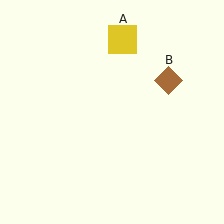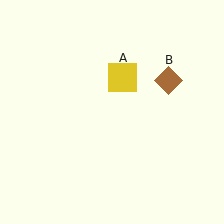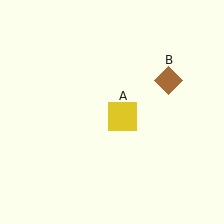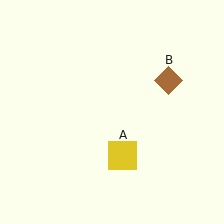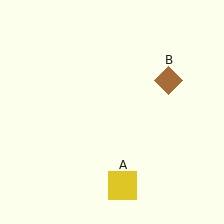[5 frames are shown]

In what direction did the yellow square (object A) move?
The yellow square (object A) moved down.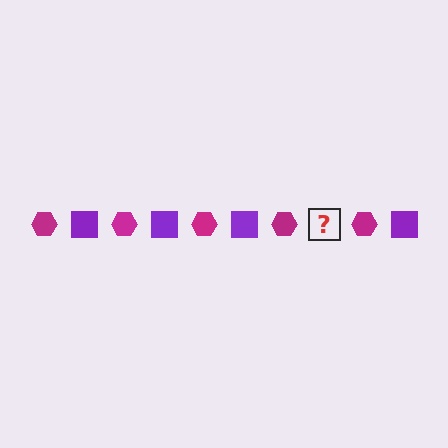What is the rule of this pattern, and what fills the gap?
The rule is that the pattern alternates between magenta hexagon and purple square. The gap should be filled with a purple square.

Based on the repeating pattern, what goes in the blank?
The blank should be a purple square.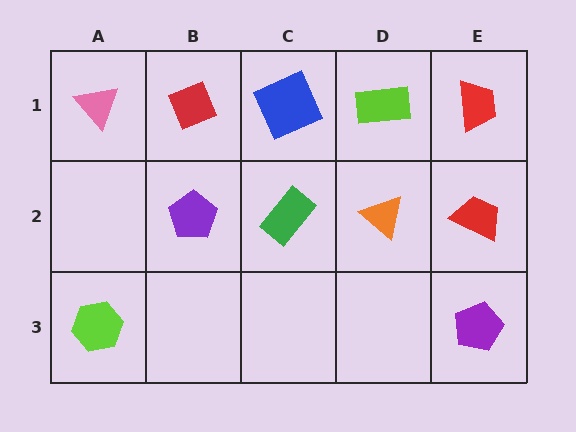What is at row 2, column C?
A green rectangle.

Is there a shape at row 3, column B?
No, that cell is empty.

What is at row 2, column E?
A red trapezoid.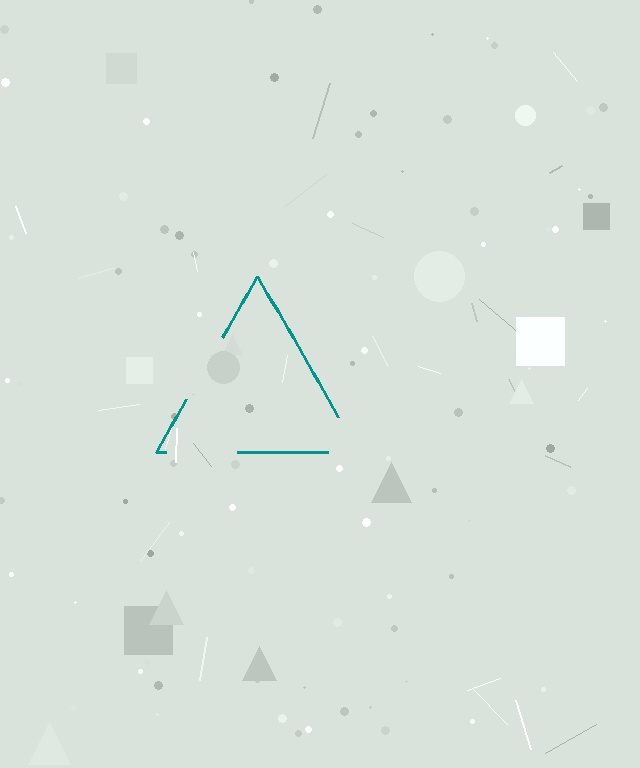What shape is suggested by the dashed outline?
The dashed outline suggests a triangle.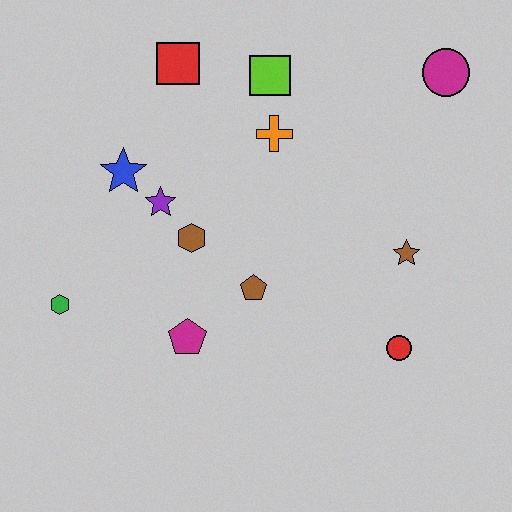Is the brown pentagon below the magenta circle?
Yes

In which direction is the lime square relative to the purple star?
The lime square is above the purple star.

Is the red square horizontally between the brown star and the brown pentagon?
No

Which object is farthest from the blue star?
The magenta circle is farthest from the blue star.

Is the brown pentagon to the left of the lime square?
Yes